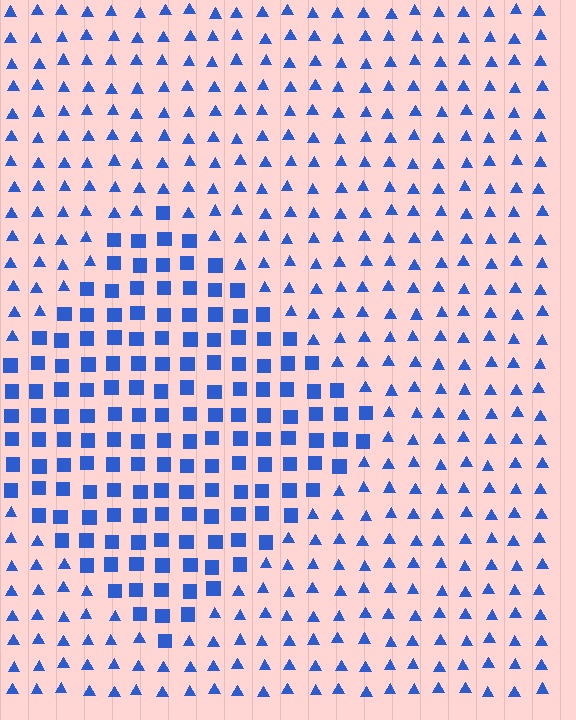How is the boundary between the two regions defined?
The boundary is defined by a change in element shape: squares inside vs. triangles outside. All elements share the same color and spacing.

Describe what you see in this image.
The image is filled with small blue elements arranged in a uniform grid. A diamond-shaped region contains squares, while the surrounding area contains triangles. The boundary is defined purely by the change in element shape.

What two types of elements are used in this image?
The image uses squares inside the diamond region and triangles outside it.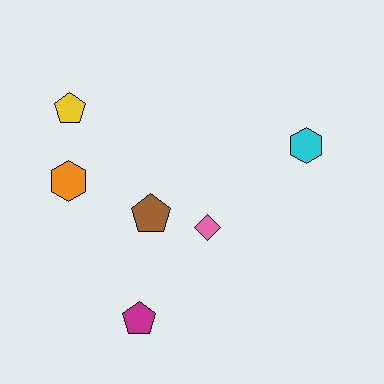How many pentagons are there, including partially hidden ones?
There are 3 pentagons.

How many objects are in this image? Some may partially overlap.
There are 6 objects.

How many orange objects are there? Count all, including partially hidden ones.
There is 1 orange object.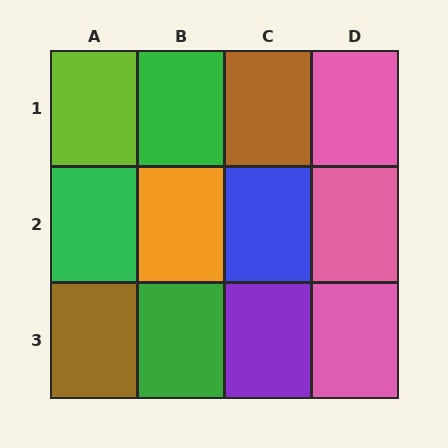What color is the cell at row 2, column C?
Blue.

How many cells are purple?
1 cell is purple.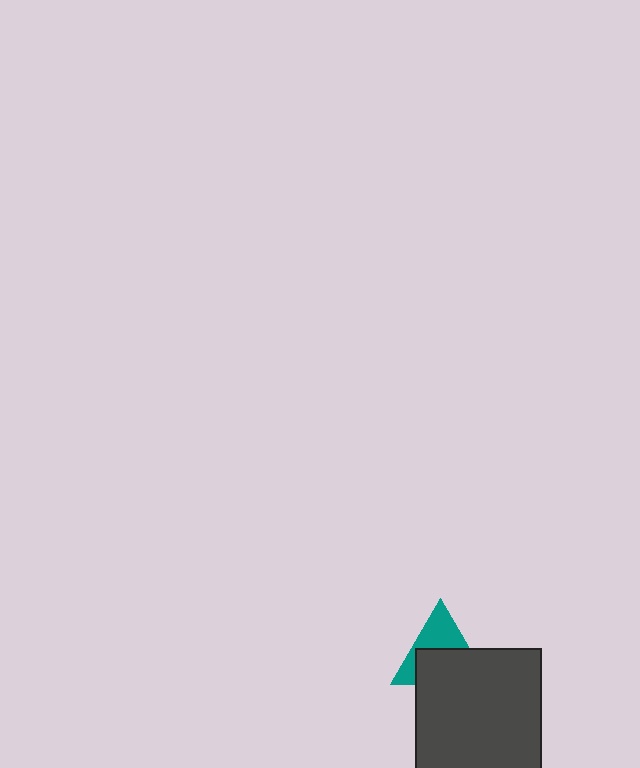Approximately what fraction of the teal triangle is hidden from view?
Roughly 55% of the teal triangle is hidden behind the dark gray square.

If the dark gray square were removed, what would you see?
You would see the complete teal triangle.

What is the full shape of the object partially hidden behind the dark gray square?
The partially hidden object is a teal triangle.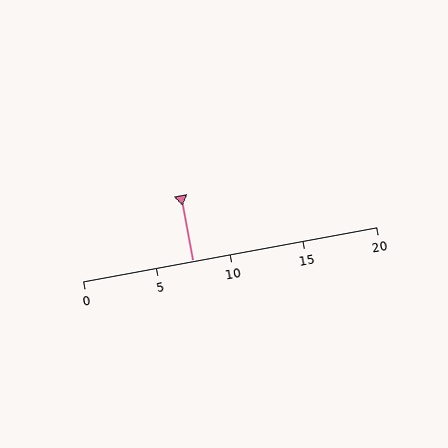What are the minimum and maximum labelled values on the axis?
The axis runs from 0 to 20.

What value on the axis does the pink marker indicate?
The marker indicates approximately 7.5.